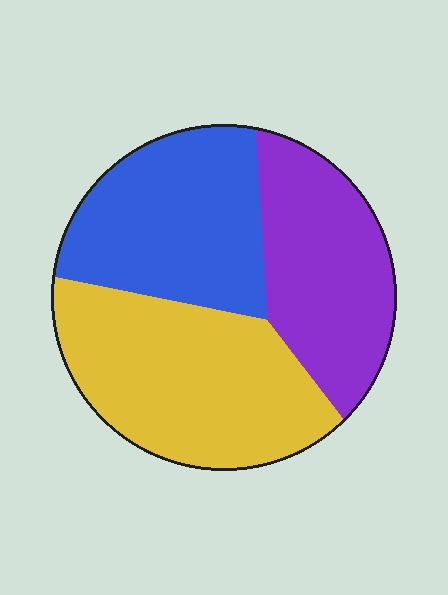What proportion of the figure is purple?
Purple covers 29% of the figure.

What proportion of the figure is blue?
Blue takes up about one third (1/3) of the figure.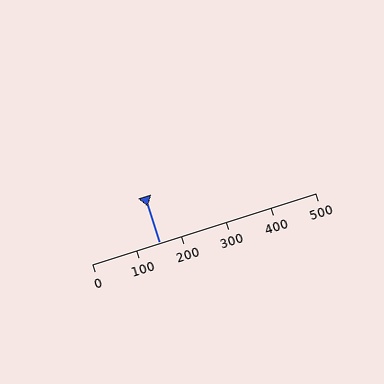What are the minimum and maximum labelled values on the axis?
The axis runs from 0 to 500.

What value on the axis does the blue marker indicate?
The marker indicates approximately 150.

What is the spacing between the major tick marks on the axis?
The major ticks are spaced 100 apart.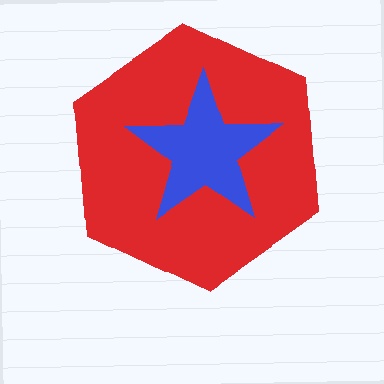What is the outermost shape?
The red hexagon.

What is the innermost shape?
The blue star.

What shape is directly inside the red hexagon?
The blue star.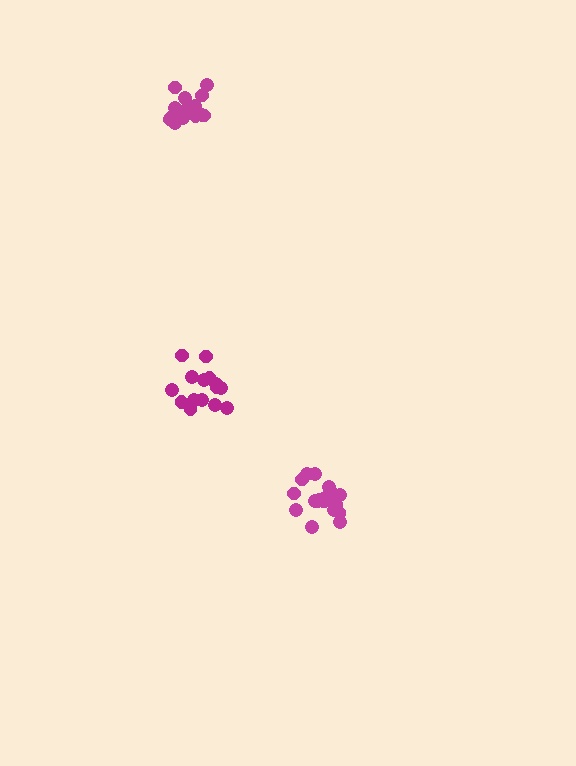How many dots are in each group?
Group 1: 15 dots, Group 2: 19 dots, Group 3: 15 dots (49 total).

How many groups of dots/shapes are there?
There are 3 groups.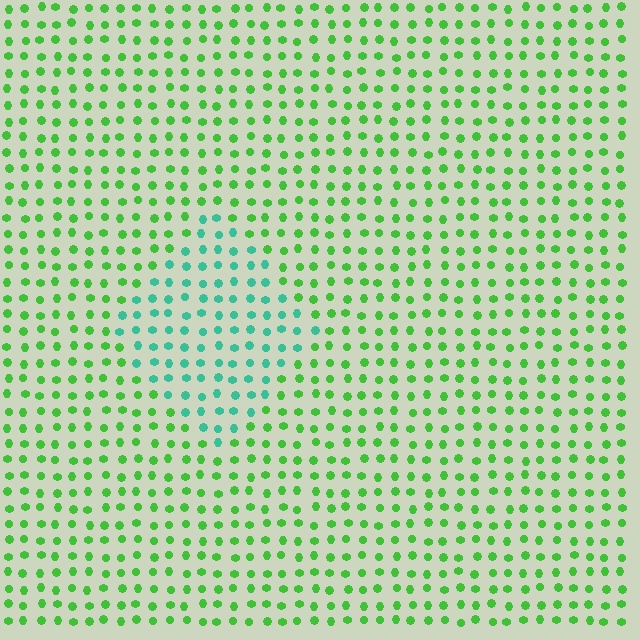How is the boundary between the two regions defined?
The boundary is defined purely by a slight shift in hue (about 46 degrees). Spacing, size, and orientation are identical on both sides.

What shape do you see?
I see a diamond.